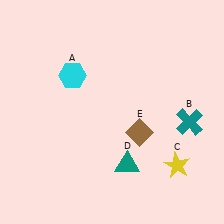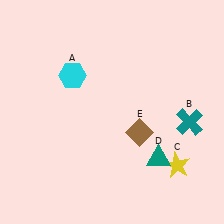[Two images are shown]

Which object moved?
The teal triangle (D) moved right.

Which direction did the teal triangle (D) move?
The teal triangle (D) moved right.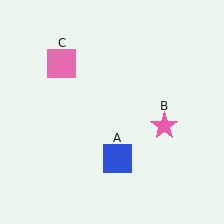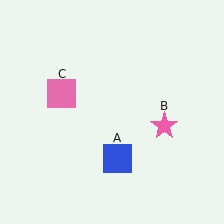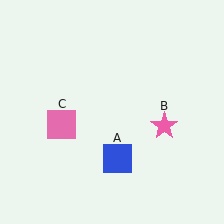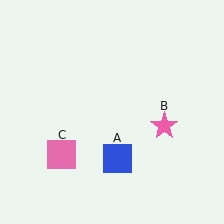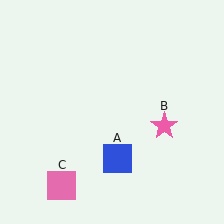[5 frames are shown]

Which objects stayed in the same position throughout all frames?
Blue square (object A) and pink star (object B) remained stationary.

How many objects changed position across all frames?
1 object changed position: pink square (object C).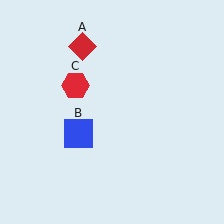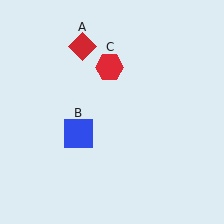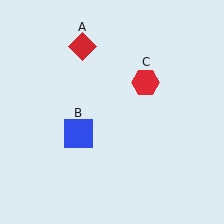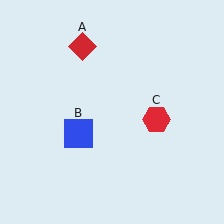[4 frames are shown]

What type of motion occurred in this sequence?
The red hexagon (object C) rotated clockwise around the center of the scene.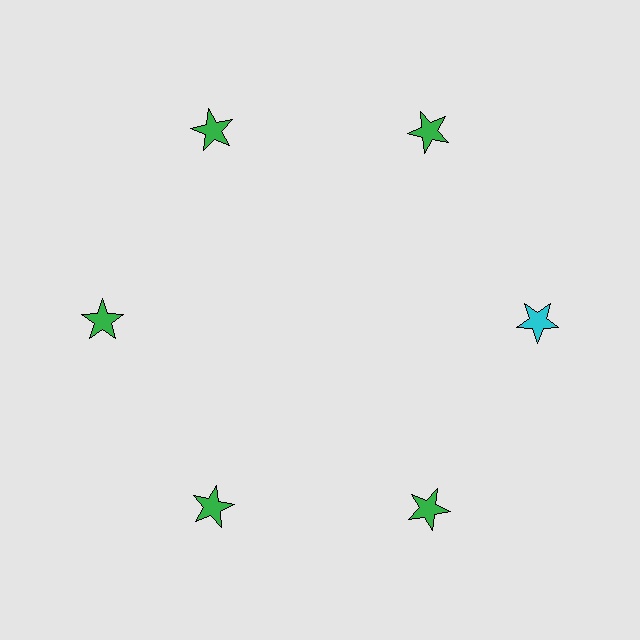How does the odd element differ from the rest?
It has a different color: cyan instead of green.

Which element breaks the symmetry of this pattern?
The cyan star at roughly the 3 o'clock position breaks the symmetry. All other shapes are green stars.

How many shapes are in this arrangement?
There are 6 shapes arranged in a ring pattern.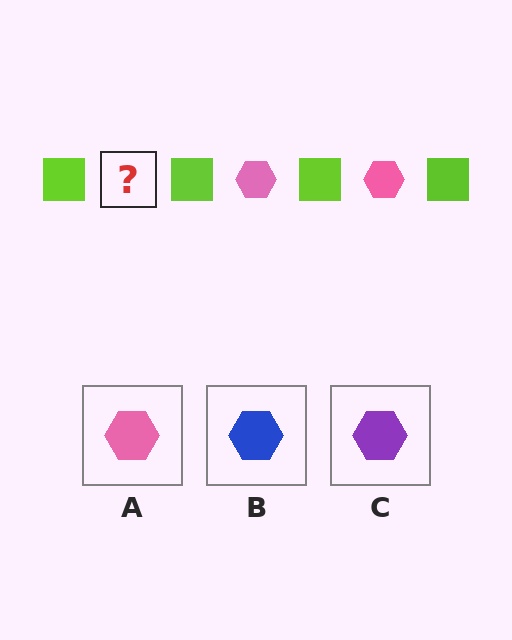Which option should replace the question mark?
Option A.